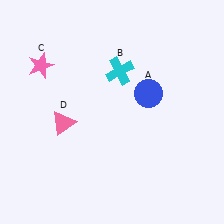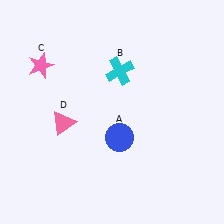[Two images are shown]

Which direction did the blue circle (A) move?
The blue circle (A) moved down.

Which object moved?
The blue circle (A) moved down.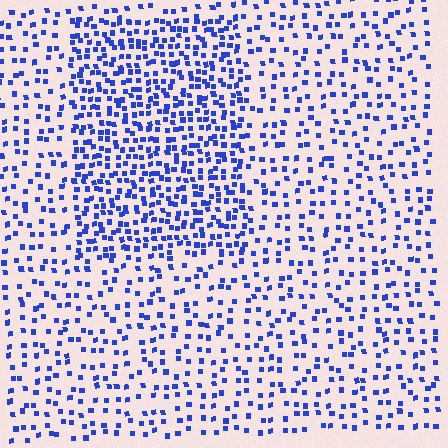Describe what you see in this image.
The image contains small blue elements arranged at two different densities. A rectangle-shaped region is visible where the elements are more densely packed than the surrounding area.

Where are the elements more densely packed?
The elements are more densely packed inside the rectangle boundary.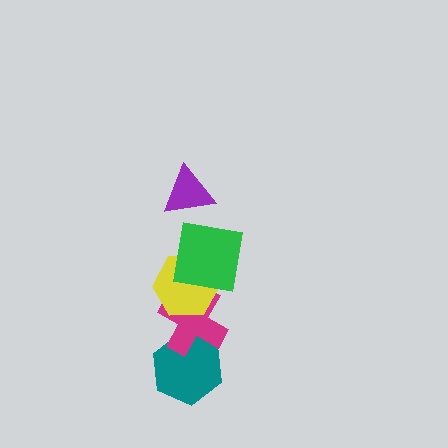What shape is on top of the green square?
The purple triangle is on top of the green square.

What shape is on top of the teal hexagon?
The magenta cross is on top of the teal hexagon.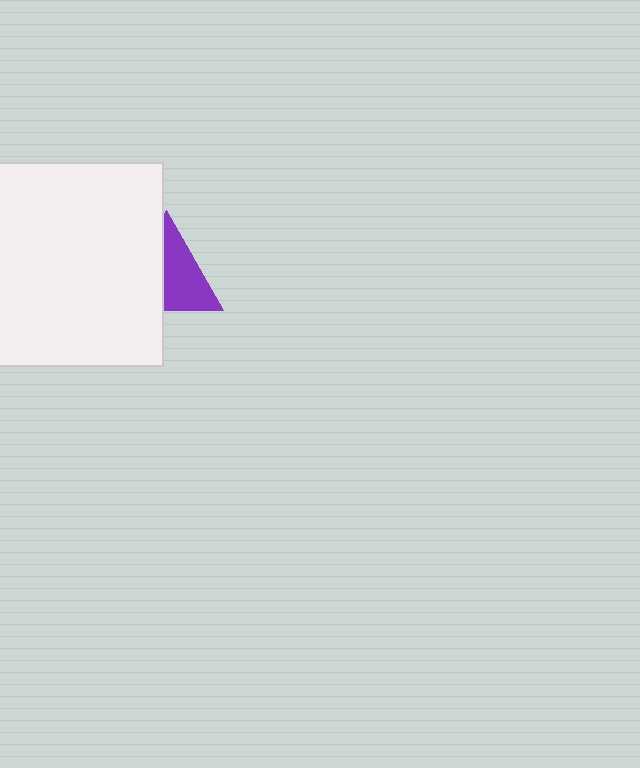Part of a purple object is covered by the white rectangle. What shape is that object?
It is a triangle.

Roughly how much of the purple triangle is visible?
About half of it is visible (roughly 55%).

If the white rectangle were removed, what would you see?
You would see the complete purple triangle.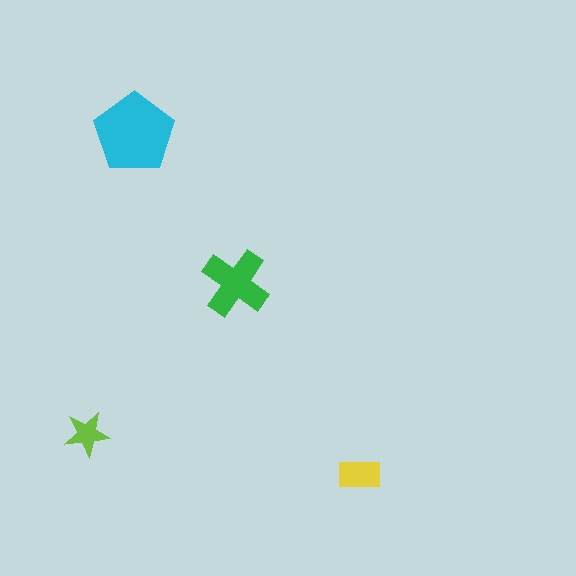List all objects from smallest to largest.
The lime star, the yellow rectangle, the green cross, the cyan pentagon.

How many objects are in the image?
There are 4 objects in the image.